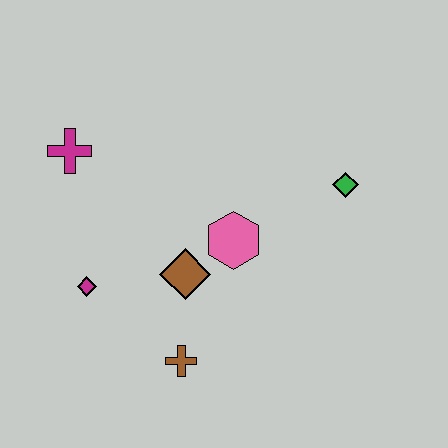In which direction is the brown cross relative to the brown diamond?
The brown cross is below the brown diamond.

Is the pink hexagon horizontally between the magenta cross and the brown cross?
No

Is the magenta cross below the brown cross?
No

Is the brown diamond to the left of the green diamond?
Yes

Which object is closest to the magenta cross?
The magenta diamond is closest to the magenta cross.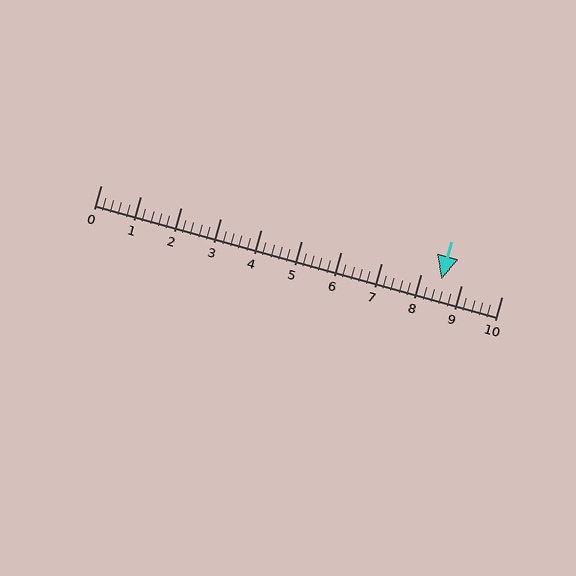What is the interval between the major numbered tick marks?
The major tick marks are spaced 1 units apart.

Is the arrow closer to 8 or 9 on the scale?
The arrow is closer to 9.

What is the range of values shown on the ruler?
The ruler shows values from 0 to 10.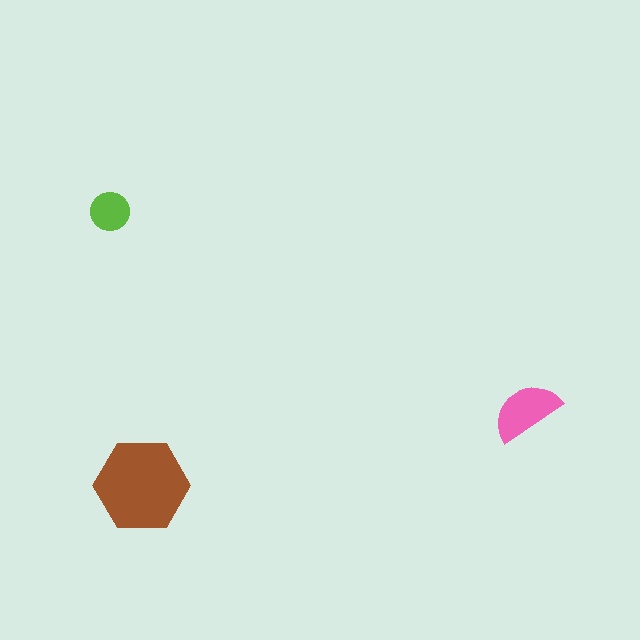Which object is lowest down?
The brown hexagon is bottommost.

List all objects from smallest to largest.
The lime circle, the pink semicircle, the brown hexagon.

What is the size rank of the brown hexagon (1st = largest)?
1st.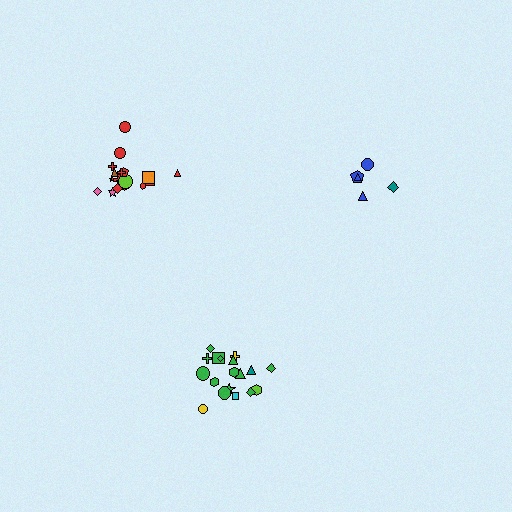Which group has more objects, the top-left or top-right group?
The top-left group.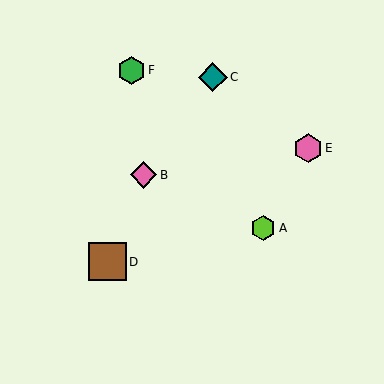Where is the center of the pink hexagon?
The center of the pink hexagon is at (308, 148).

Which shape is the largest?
The brown square (labeled D) is the largest.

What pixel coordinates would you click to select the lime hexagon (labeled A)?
Click at (263, 228) to select the lime hexagon A.